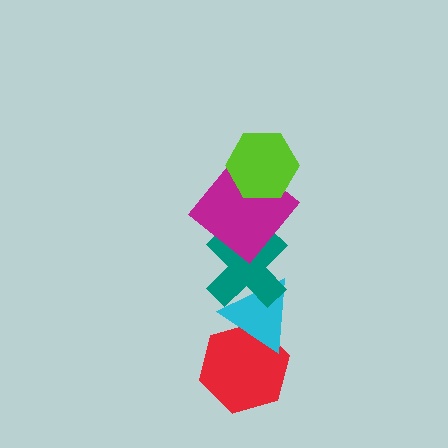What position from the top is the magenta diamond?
The magenta diamond is 2nd from the top.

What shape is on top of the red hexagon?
The cyan triangle is on top of the red hexagon.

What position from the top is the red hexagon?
The red hexagon is 5th from the top.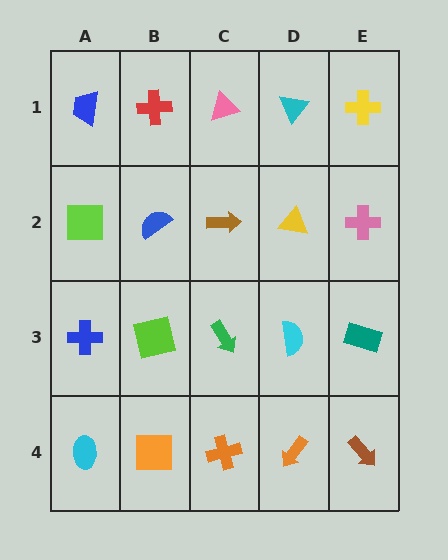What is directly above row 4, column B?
A lime square.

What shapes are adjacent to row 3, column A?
A lime square (row 2, column A), a cyan ellipse (row 4, column A), a lime square (row 3, column B).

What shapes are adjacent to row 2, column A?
A blue trapezoid (row 1, column A), a blue cross (row 3, column A), a blue semicircle (row 2, column B).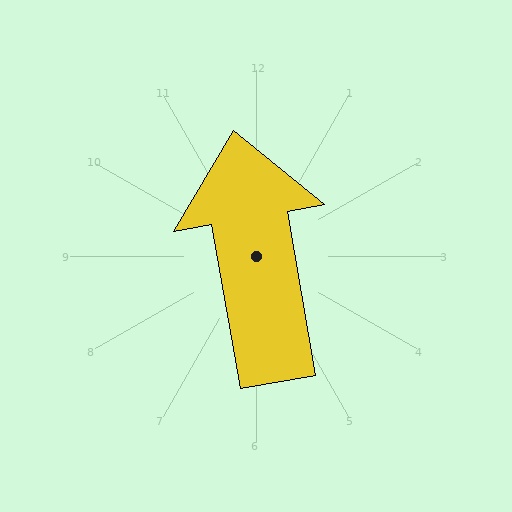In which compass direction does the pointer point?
North.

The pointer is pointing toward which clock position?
Roughly 12 o'clock.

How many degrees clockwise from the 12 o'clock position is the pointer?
Approximately 350 degrees.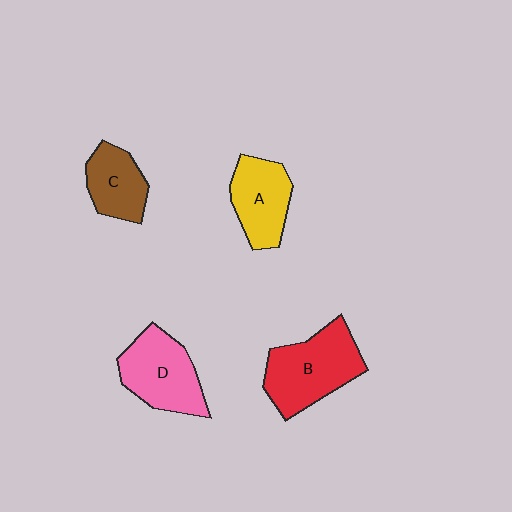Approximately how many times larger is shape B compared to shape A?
Approximately 1.4 times.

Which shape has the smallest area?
Shape C (brown).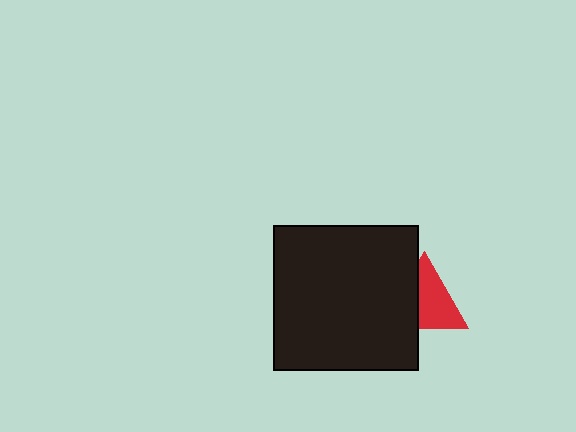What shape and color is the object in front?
The object in front is a black square.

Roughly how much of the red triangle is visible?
About half of it is visible (roughly 60%).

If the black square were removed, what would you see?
You would see the complete red triangle.